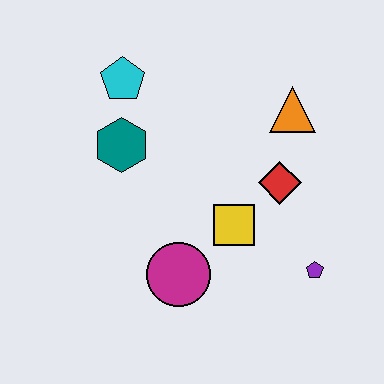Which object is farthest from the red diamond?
The cyan pentagon is farthest from the red diamond.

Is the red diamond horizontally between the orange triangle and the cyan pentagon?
Yes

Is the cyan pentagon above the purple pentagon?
Yes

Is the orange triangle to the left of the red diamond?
No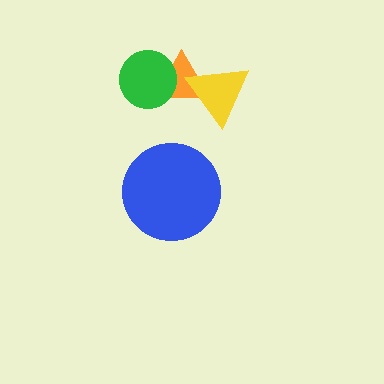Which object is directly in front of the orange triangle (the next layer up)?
The yellow triangle is directly in front of the orange triangle.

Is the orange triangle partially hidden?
Yes, it is partially covered by another shape.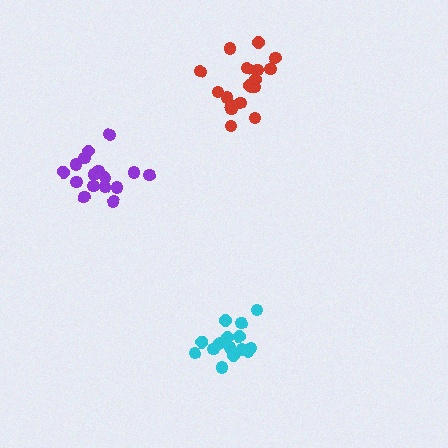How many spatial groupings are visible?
There are 3 spatial groupings.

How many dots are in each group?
Group 1: 18 dots, Group 2: 17 dots, Group 3: 15 dots (50 total).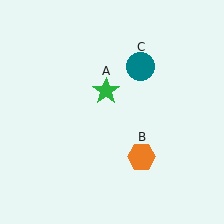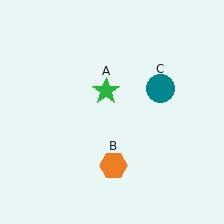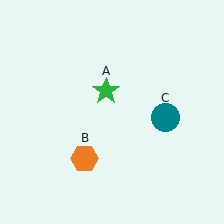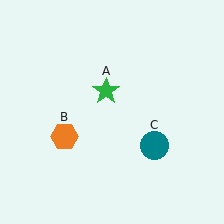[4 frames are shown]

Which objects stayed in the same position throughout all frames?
Green star (object A) remained stationary.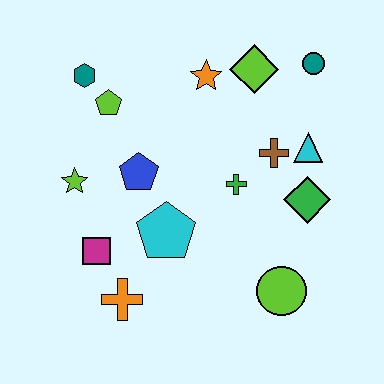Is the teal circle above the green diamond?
Yes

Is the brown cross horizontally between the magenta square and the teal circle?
Yes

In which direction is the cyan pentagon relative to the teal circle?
The cyan pentagon is below the teal circle.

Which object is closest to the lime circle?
The green diamond is closest to the lime circle.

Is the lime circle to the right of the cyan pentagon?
Yes